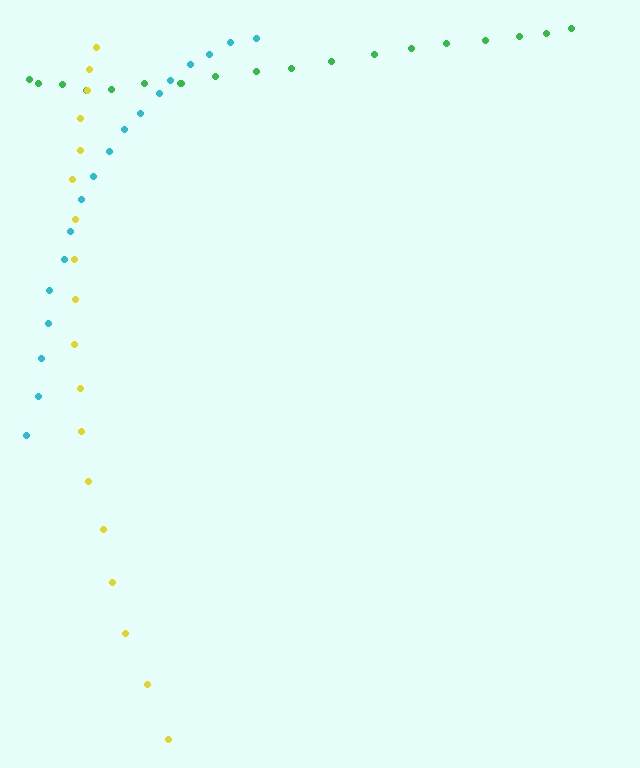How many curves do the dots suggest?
There are 3 distinct paths.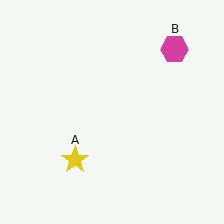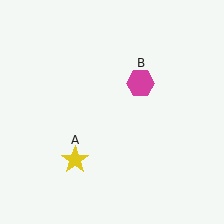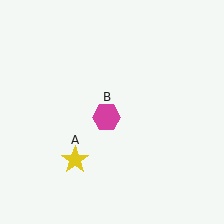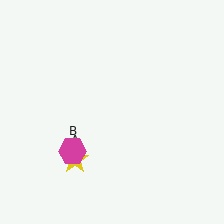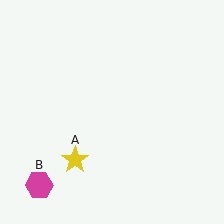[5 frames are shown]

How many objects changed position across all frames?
1 object changed position: magenta hexagon (object B).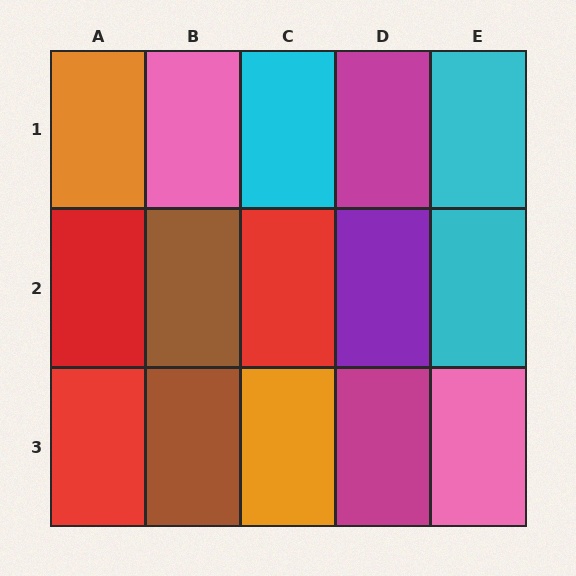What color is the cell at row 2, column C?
Red.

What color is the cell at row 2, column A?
Red.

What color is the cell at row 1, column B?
Pink.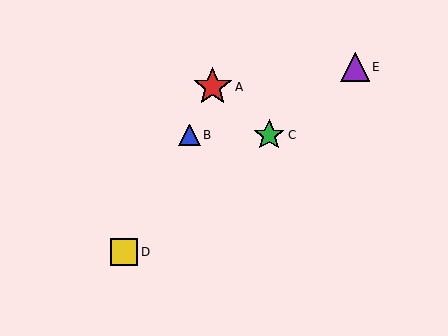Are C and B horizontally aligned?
Yes, both are at y≈135.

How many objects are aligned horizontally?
2 objects (B, C) are aligned horizontally.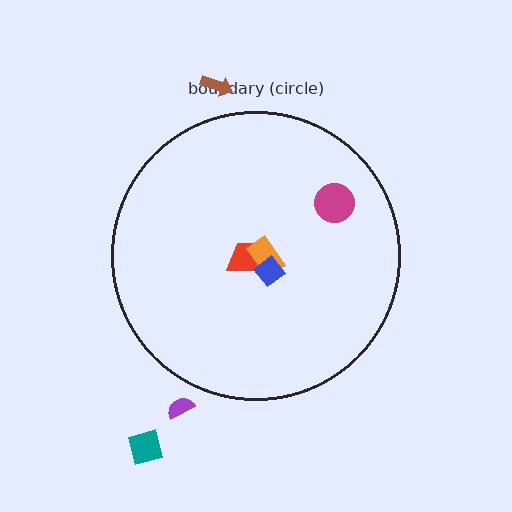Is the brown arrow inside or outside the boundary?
Outside.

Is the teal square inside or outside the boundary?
Outside.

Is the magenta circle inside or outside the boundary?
Inside.